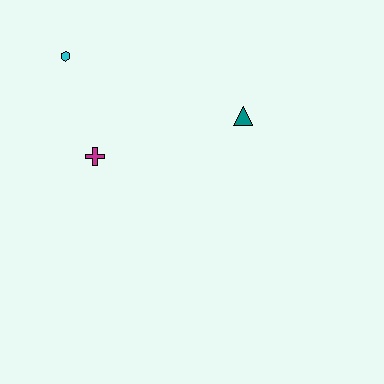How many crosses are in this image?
There is 1 cross.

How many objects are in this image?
There are 3 objects.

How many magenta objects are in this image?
There is 1 magenta object.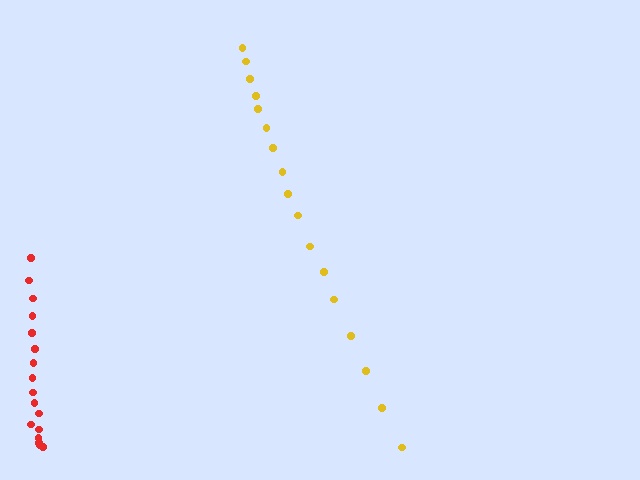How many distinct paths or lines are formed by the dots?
There are 2 distinct paths.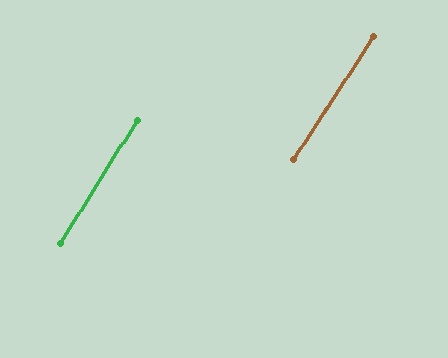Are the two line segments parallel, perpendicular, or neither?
Parallel — their directions differ by only 1.1°.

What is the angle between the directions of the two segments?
Approximately 1 degree.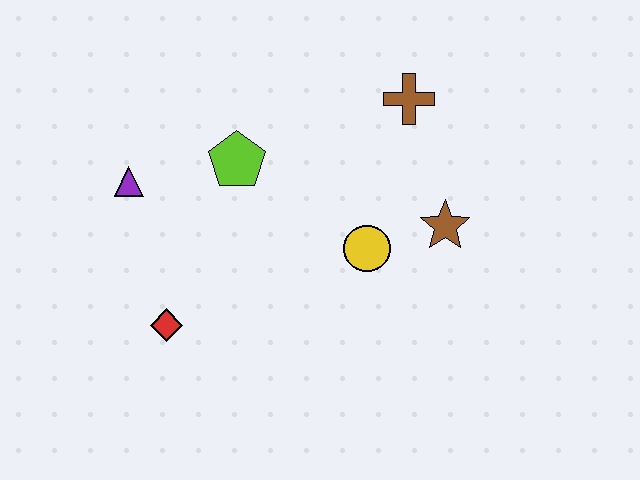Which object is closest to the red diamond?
The purple triangle is closest to the red diamond.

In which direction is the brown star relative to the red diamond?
The brown star is to the right of the red diamond.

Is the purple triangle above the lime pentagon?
No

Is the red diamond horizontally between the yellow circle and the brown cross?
No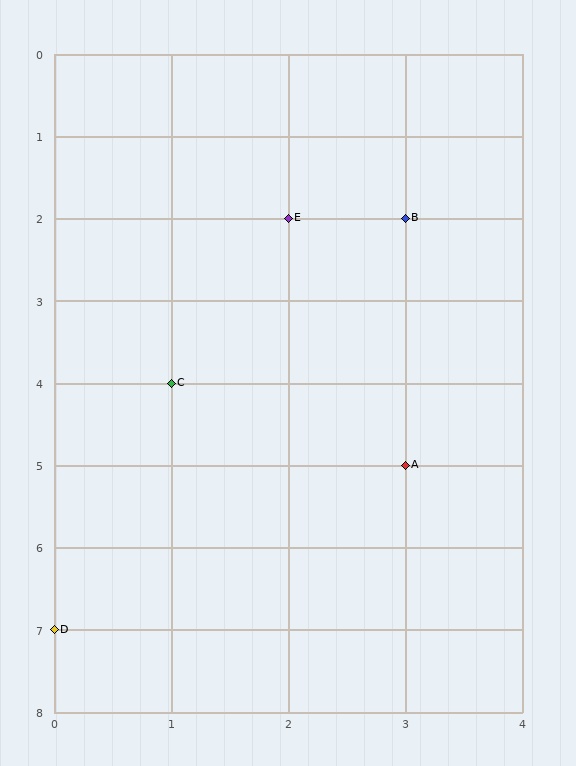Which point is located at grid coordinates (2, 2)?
Point E is at (2, 2).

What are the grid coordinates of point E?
Point E is at grid coordinates (2, 2).